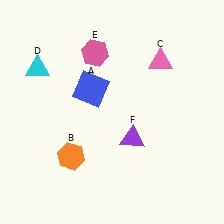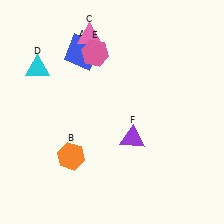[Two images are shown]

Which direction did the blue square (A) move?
The blue square (A) moved up.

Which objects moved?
The objects that moved are: the blue square (A), the pink triangle (C).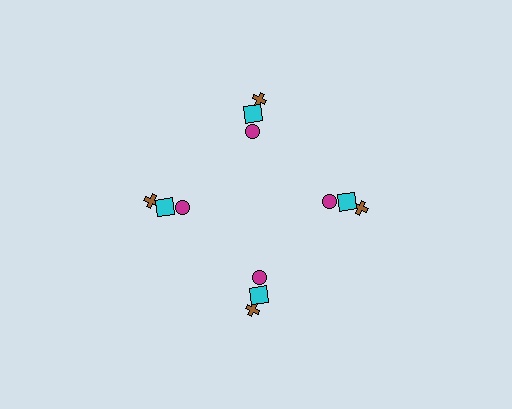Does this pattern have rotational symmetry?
Yes, this pattern has 4-fold rotational symmetry. It looks the same after rotating 90 degrees around the center.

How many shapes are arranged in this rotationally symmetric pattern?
There are 12 shapes, arranged in 4 groups of 3.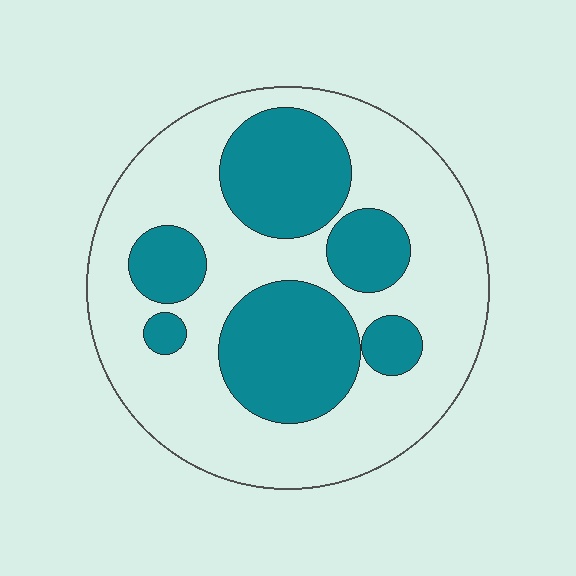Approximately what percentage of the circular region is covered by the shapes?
Approximately 35%.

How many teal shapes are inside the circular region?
6.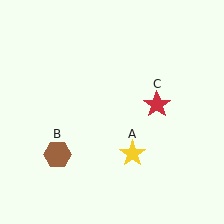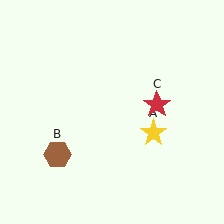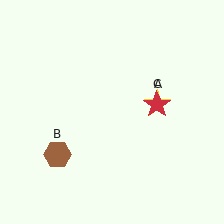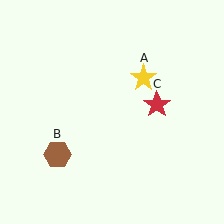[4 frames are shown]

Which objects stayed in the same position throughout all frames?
Brown hexagon (object B) and red star (object C) remained stationary.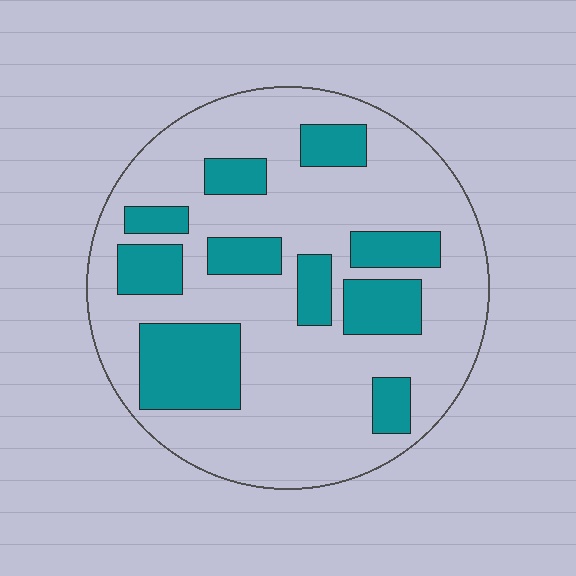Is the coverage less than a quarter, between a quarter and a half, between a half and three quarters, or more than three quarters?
Between a quarter and a half.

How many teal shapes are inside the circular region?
10.